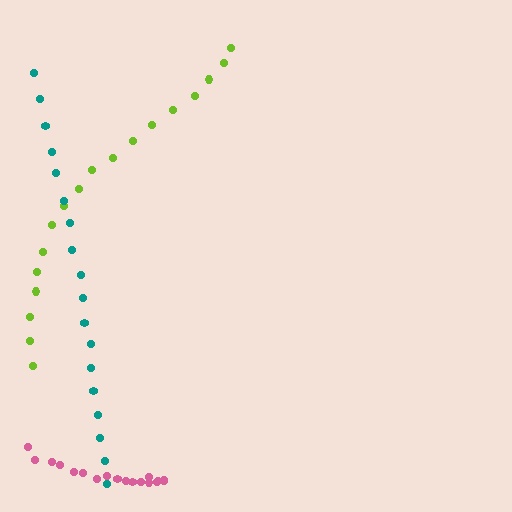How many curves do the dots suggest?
There are 3 distinct paths.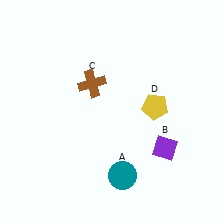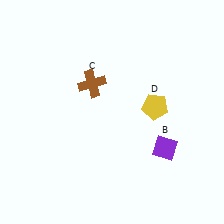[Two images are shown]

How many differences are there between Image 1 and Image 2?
There is 1 difference between the two images.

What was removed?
The teal circle (A) was removed in Image 2.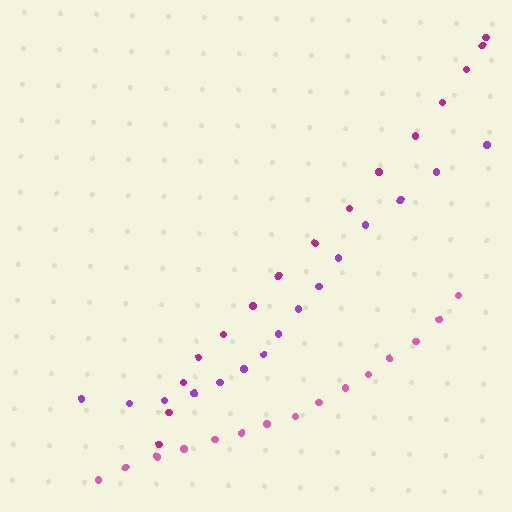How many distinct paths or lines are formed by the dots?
There are 3 distinct paths.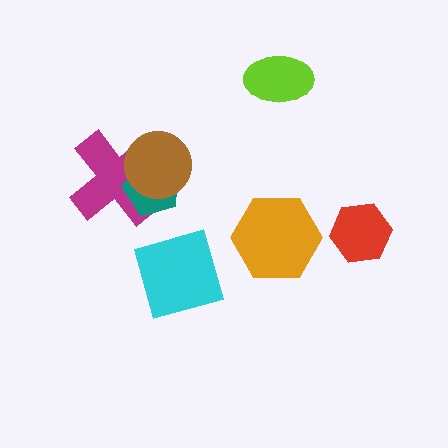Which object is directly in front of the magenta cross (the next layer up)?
The teal pentagon is directly in front of the magenta cross.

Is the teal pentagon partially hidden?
Yes, it is partially covered by another shape.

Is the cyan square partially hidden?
No, no other shape covers it.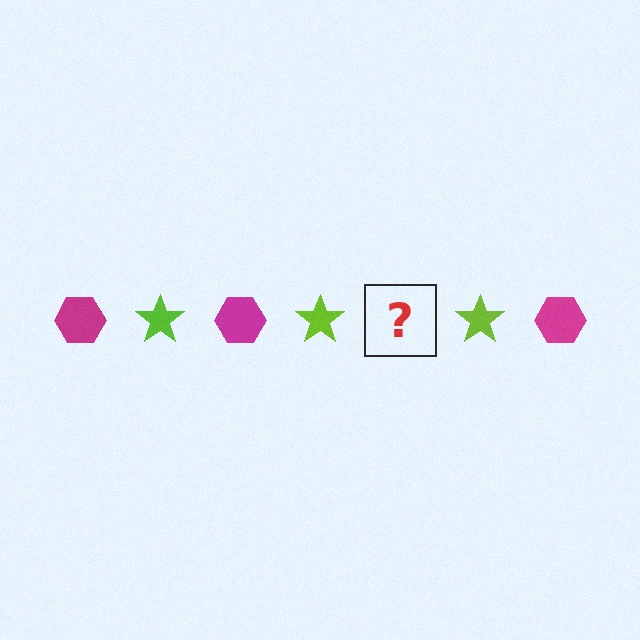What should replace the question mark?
The question mark should be replaced with a magenta hexagon.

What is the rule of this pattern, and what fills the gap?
The rule is that the pattern alternates between magenta hexagon and lime star. The gap should be filled with a magenta hexagon.